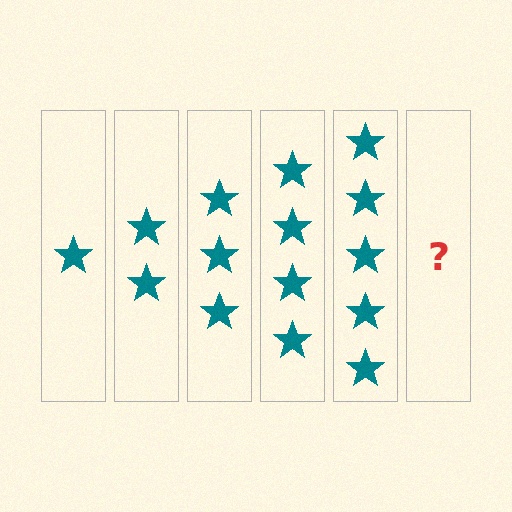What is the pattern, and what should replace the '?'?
The pattern is that each step adds one more star. The '?' should be 6 stars.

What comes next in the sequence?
The next element should be 6 stars.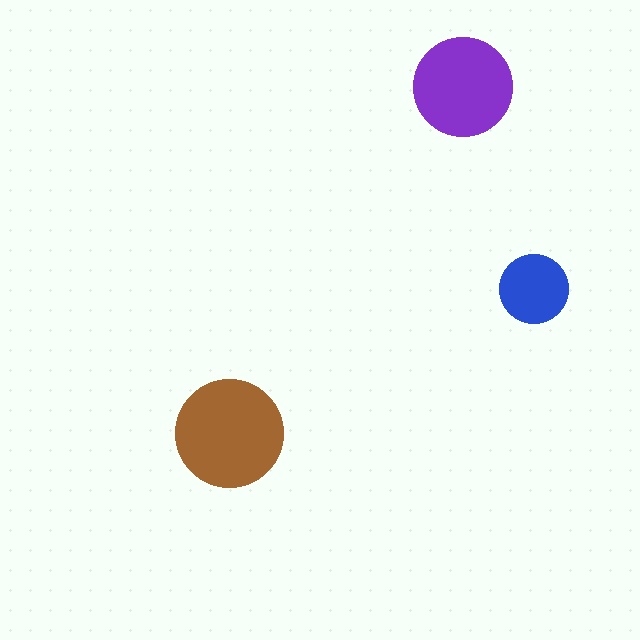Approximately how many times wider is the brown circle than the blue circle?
About 1.5 times wider.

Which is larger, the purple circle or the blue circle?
The purple one.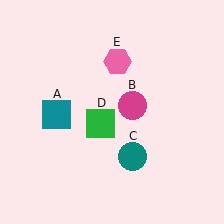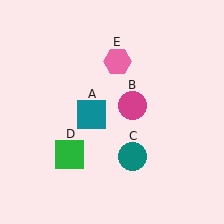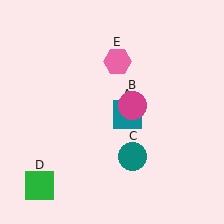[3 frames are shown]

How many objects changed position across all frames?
2 objects changed position: teal square (object A), green square (object D).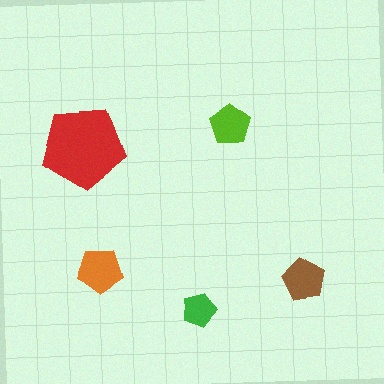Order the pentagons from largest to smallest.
the red one, the orange one, the brown one, the lime one, the green one.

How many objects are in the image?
There are 5 objects in the image.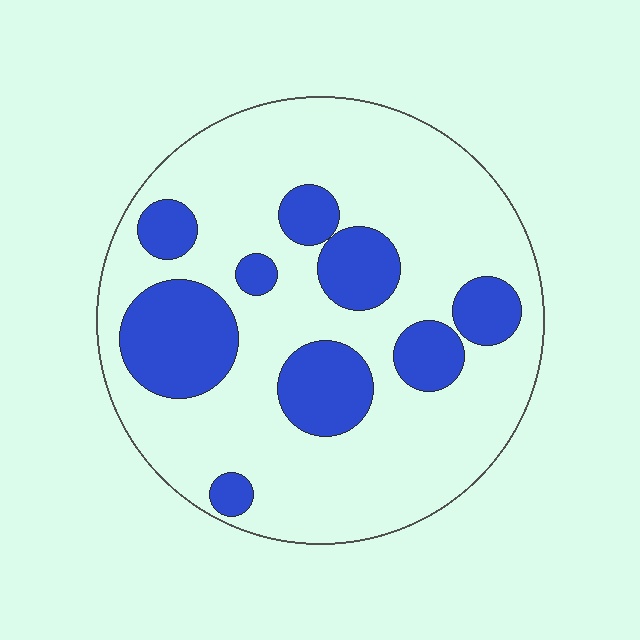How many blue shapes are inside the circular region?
9.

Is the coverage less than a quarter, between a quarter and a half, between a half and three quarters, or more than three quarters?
Between a quarter and a half.